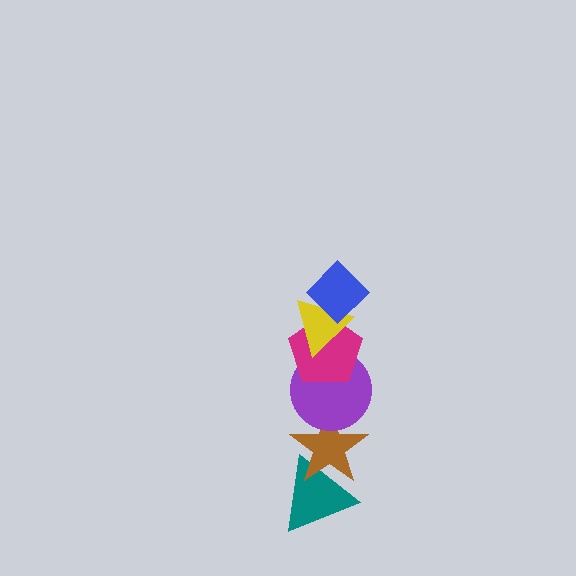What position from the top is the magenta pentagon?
The magenta pentagon is 3rd from the top.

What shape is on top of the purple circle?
The magenta pentagon is on top of the purple circle.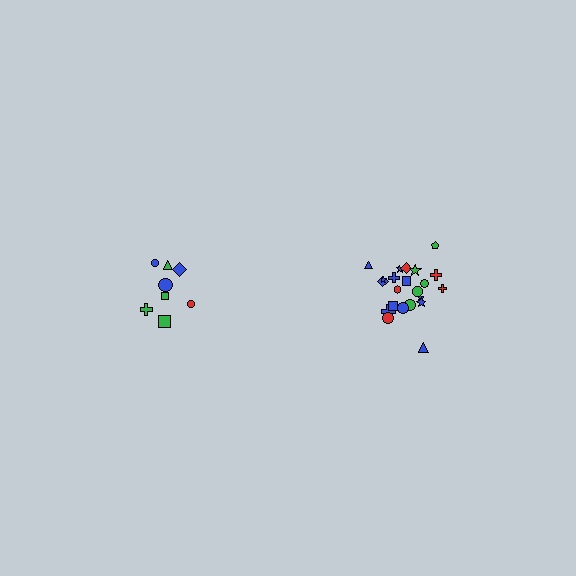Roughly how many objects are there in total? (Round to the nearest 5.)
Roughly 30 objects in total.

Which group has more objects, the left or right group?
The right group.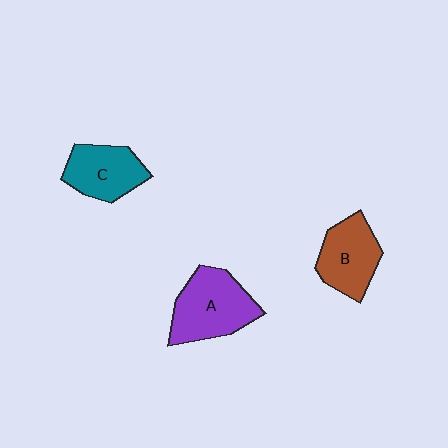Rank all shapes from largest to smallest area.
From largest to smallest: A (purple), B (brown), C (teal).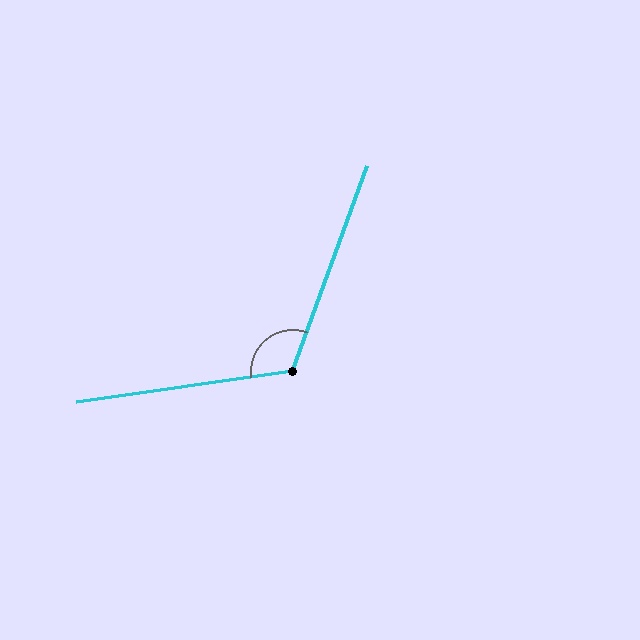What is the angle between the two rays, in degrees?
Approximately 118 degrees.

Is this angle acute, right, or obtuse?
It is obtuse.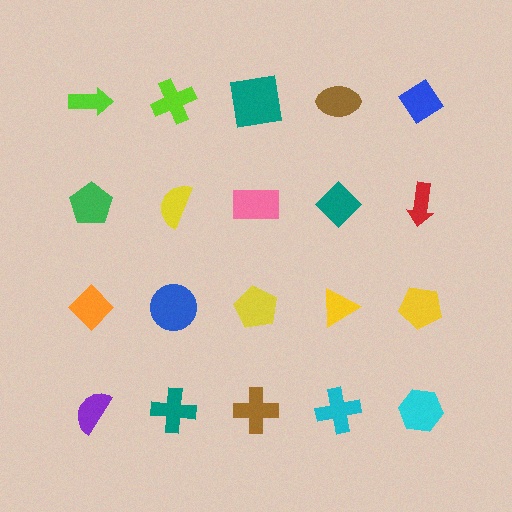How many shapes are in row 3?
5 shapes.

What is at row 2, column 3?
A pink rectangle.